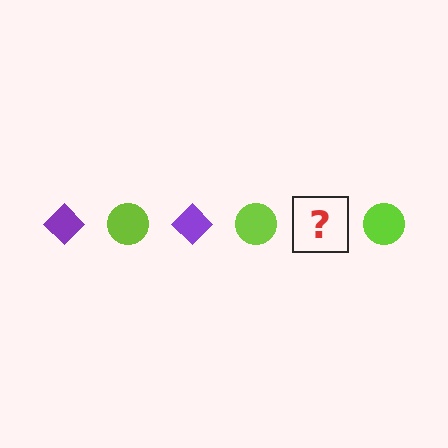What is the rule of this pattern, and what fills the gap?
The rule is that the pattern alternates between purple diamond and lime circle. The gap should be filled with a purple diamond.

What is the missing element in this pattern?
The missing element is a purple diamond.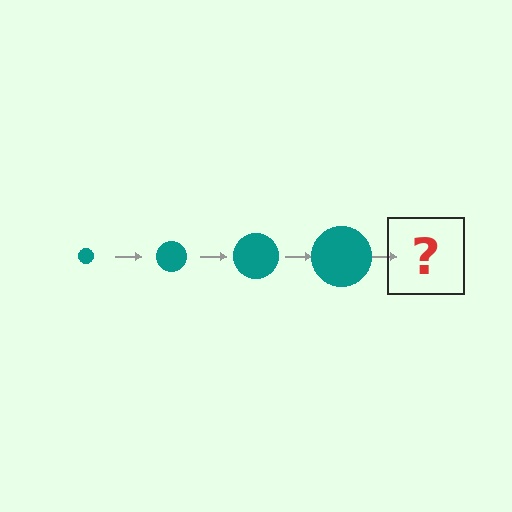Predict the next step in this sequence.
The next step is a teal circle, larger than the previous one.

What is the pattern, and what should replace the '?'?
The pattern is that the circle gets progressively larger each step. The '?' should be a teal circle, larger than the previous one.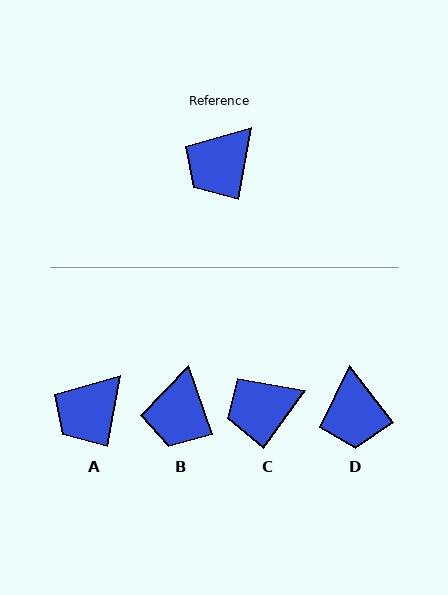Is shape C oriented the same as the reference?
No, it is off by about 25 degrees.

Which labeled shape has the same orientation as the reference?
A.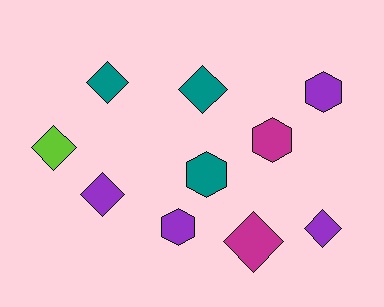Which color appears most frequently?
Purple, with 4 objects.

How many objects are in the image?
There are 10 objects.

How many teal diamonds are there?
There are 2 teal diamonds.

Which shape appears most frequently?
Diamond, with 6 objects.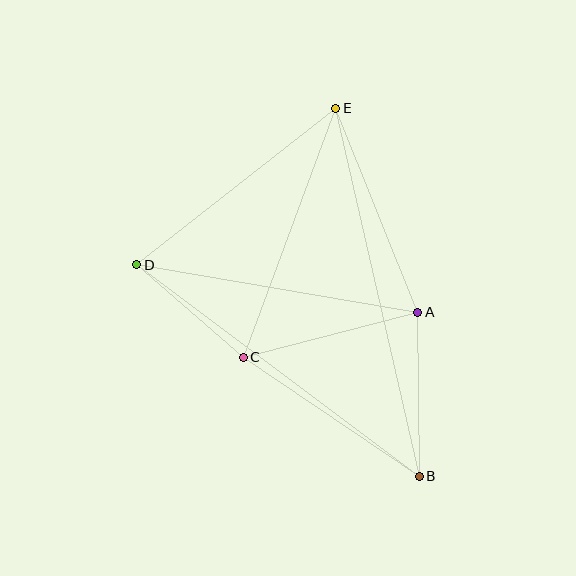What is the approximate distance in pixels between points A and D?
The distance between A and D is approximately 285 pixels.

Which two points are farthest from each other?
Points B and E are farthest from each other.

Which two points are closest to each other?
Points C and D are closest to each other.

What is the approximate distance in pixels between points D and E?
The distance between D and E is approximately 254 pixels.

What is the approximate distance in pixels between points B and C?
The distance between B and C is approximately 212 pixels.